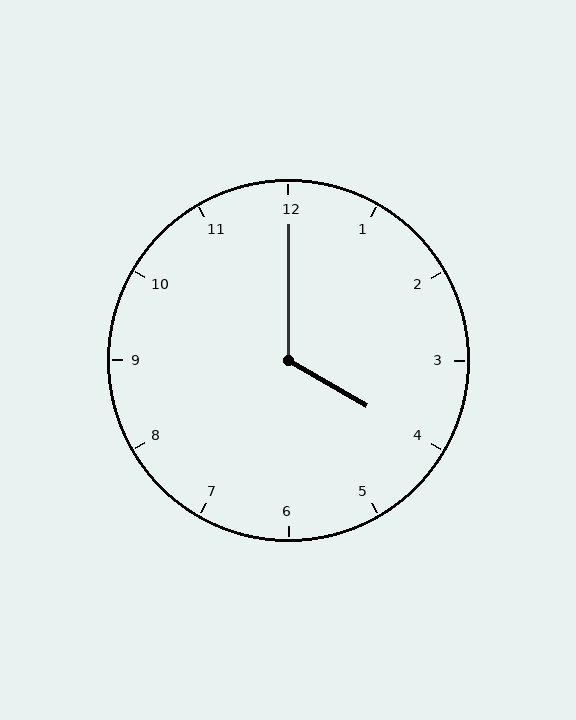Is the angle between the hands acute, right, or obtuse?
It is obtuse.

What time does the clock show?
4:00.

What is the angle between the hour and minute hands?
Approximately 120 degrees.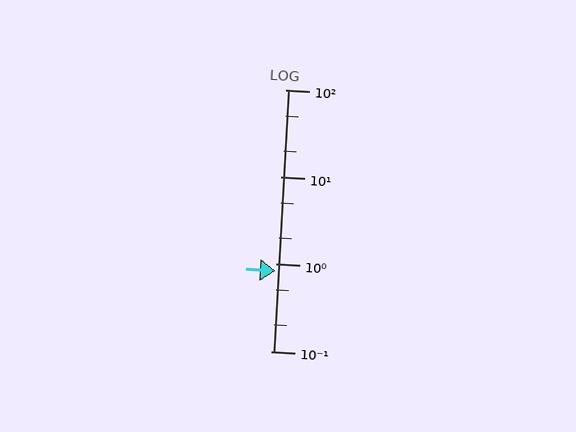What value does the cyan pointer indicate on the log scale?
The pointer indicates approximately 0.83.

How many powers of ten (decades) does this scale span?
The scale spans 3 decades, from 0.1 to 100.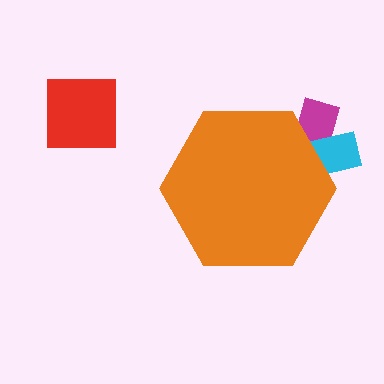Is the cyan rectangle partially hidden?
Yes, the cyan rectangle is partially hidden behind the orange hexagon.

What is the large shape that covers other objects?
An orange hexagon.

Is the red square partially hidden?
No, the red square is fully visible.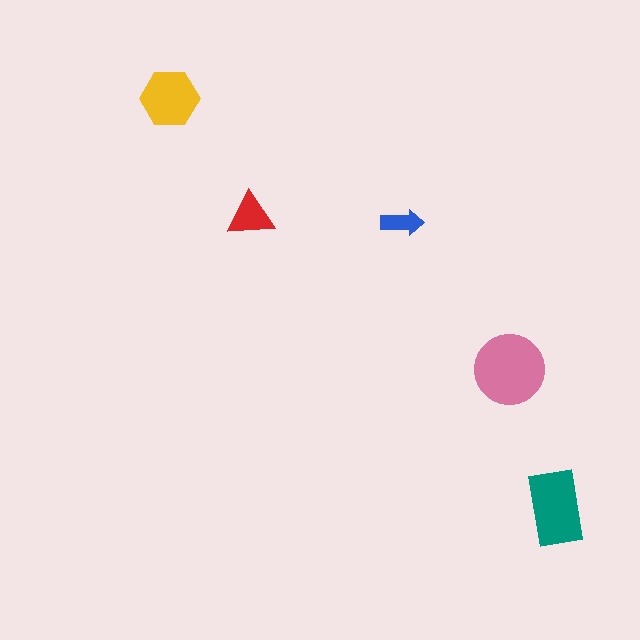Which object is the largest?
The pink circle.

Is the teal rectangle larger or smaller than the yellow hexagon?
Larger.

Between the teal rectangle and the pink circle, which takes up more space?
The pink circle.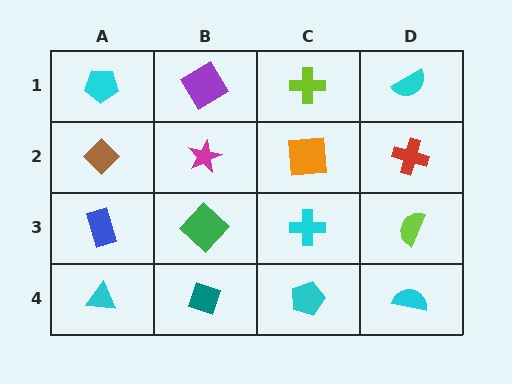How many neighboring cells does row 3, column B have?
4.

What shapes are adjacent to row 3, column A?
A brown diamond (row 2, column A), a cyan triangle (row 4, column A), a green diamond (row 3, column B).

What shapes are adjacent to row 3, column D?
A red cross (row 2, column D), a cyan semicircle (row 4, column D), a cyan cross (row 3, column C).